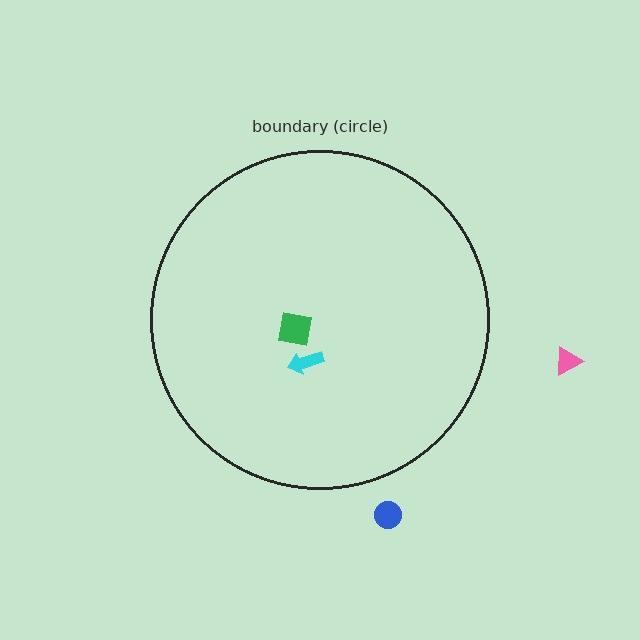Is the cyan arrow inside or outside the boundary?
Inside.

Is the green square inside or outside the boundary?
Inside.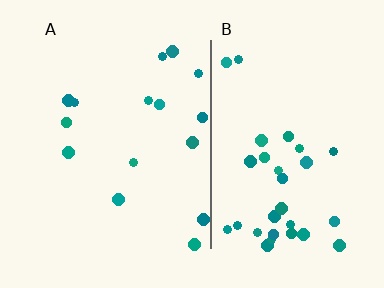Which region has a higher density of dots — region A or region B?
B (the right).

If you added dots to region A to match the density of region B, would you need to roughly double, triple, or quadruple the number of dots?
Approximately double.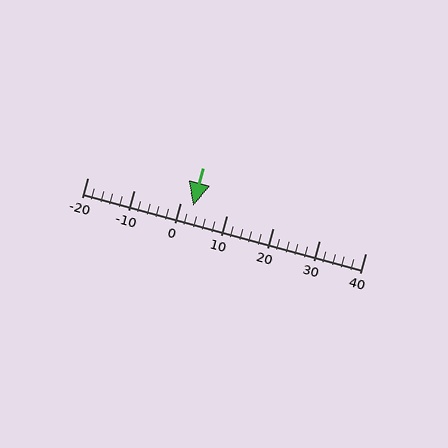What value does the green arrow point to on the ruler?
The green arrow points to approximately 3.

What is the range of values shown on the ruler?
The ruler shows values from -20 to 40.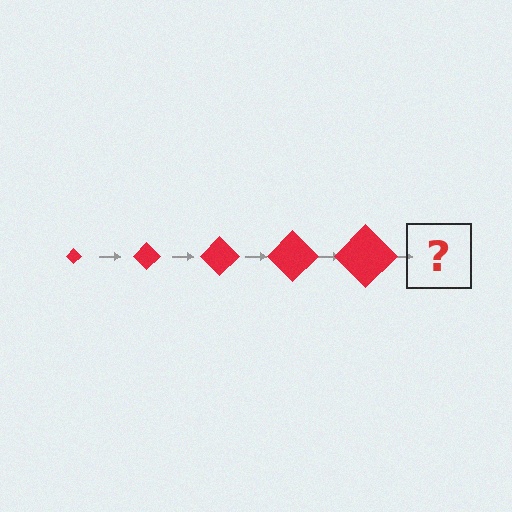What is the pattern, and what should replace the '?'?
The pattern is that the diamond gets progressively larger each step. The '?' should be a red diamond, larger than the previous one.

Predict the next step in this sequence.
The next step is a red diamond, larger than the previous one.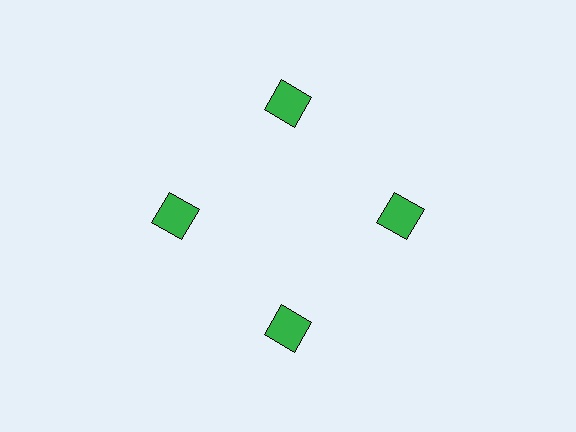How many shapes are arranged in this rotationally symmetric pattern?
There are 4 shapes, arranged in 4 groups of 1.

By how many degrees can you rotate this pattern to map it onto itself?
The pattern maps onto itself every 90 degrees of rotation.